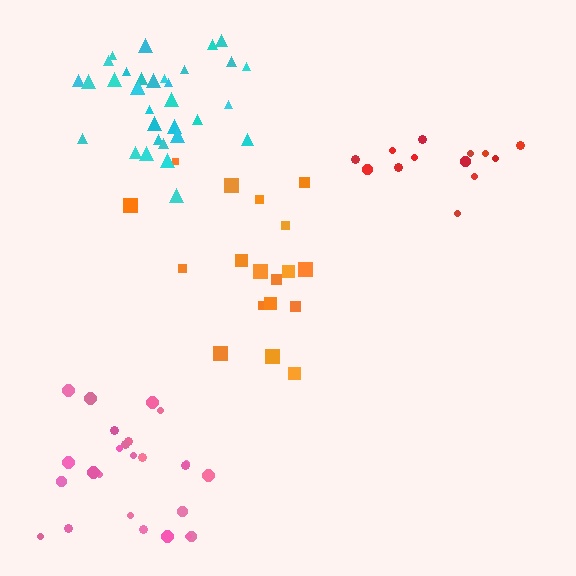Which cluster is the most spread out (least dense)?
Orange.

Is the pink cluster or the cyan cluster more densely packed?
Cyan.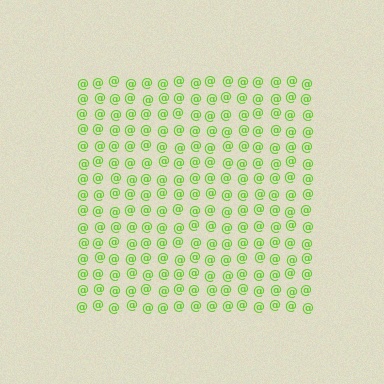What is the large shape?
The large shape is a square.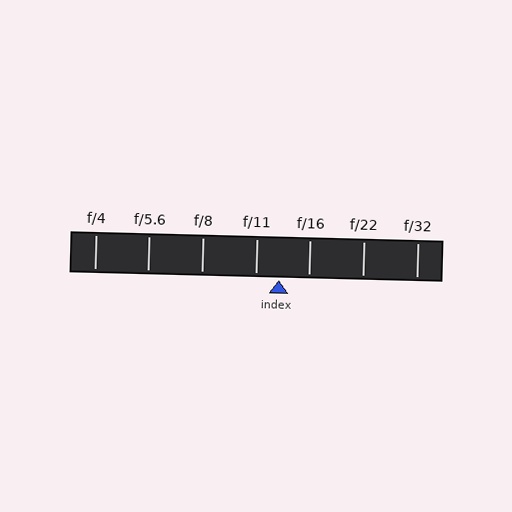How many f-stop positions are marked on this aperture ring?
There are 7 f-stop positions marked.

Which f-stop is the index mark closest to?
The index mark is closest to f/11.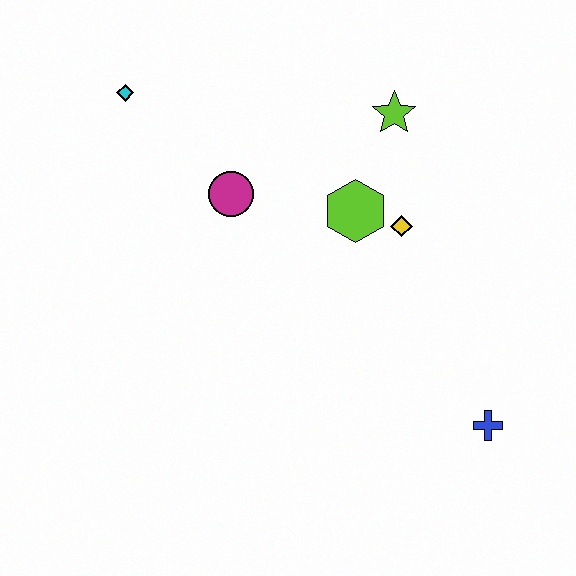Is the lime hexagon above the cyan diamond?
No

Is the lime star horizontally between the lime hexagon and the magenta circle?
No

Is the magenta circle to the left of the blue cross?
Yes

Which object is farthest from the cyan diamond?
The blue cross is farthest from the cyan diamond.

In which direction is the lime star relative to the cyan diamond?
The lime star is to the right of the cyan diamond.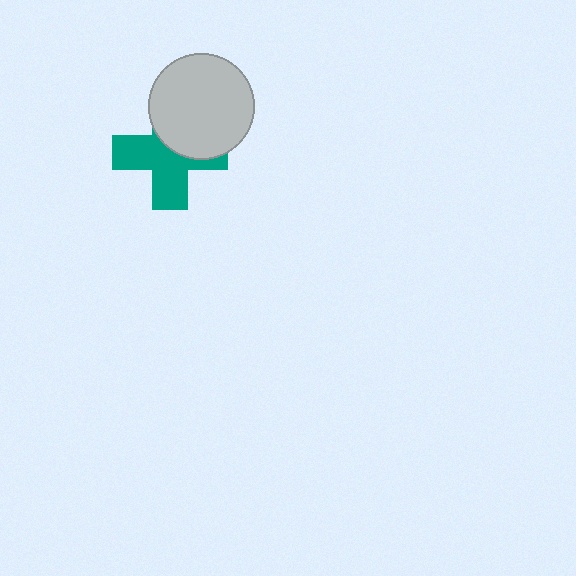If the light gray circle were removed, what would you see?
You would see the complete teal cross.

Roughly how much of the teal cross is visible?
About half of it is visible (roughly 59%).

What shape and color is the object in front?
The object in front is a light gray circle.